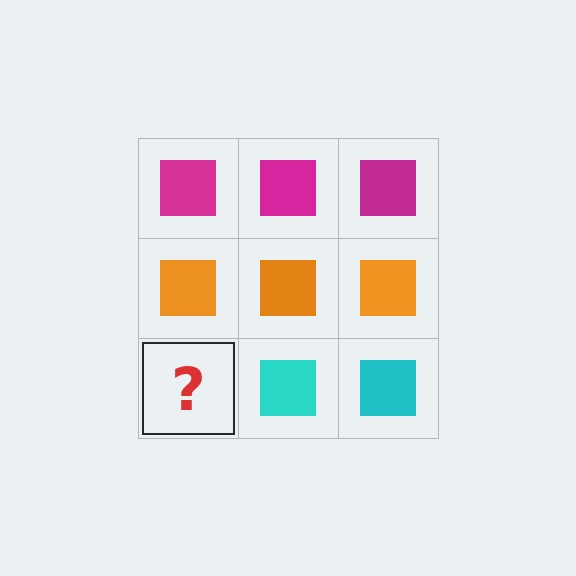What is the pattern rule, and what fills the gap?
The rule is that each row has a consistent color. The gap should be filled with a cyan square.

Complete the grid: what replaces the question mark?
The question mark should be replaced with a cyan square.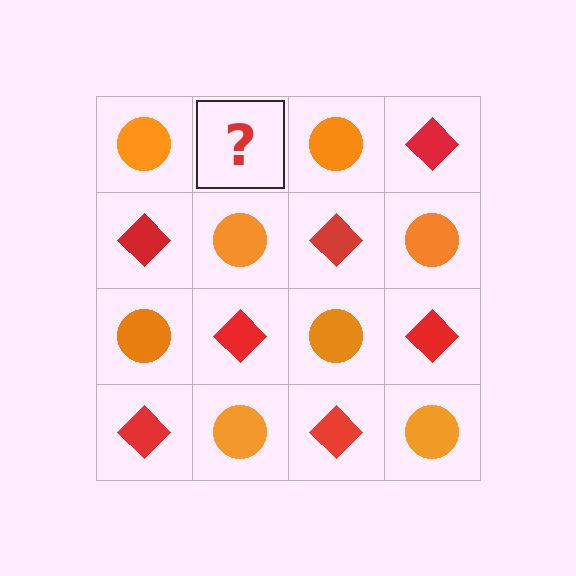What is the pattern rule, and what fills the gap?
The rule is that it alternates orange circle and red diamond in a checkerboard pattern. The gap should be filled with a red diamond.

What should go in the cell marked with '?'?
The missing cell should contain a red diamond.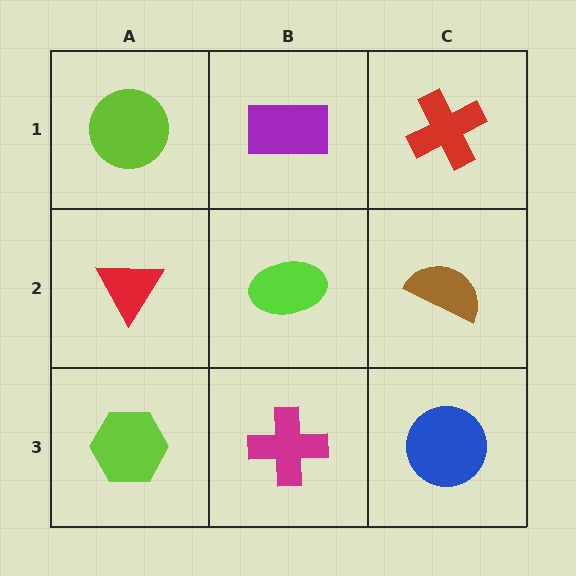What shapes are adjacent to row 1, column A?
A red triangle (row 2, column A), a purple rectangle (row 1, column B).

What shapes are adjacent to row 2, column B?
A purple rectangle (row 1, column B), a magenta cross (row 3, column B), a red triangle (row 2, column A), a brown semicircle (row 2, column C).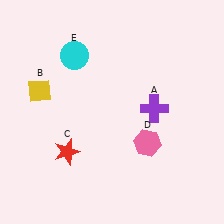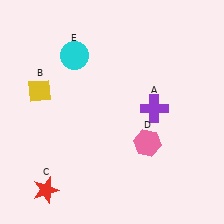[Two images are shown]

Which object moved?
The red star (C) moved down.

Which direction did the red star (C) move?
The red star (C) moved down.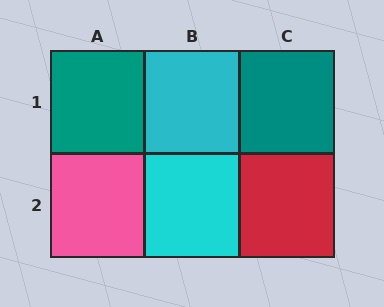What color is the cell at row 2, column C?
Red.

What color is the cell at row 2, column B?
Cyan.